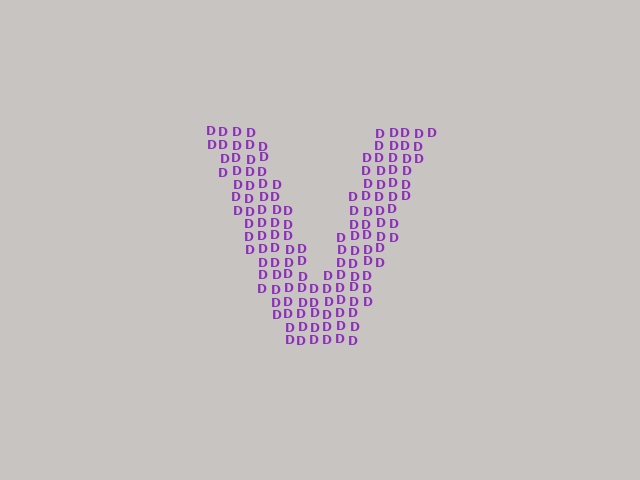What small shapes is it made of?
It is made of small letter D's.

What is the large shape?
The large shape is the letter V.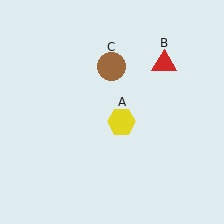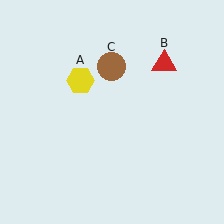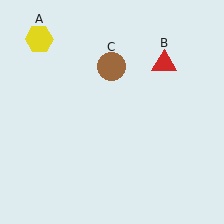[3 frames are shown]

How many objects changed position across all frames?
1 object changed position: yellow hexagon (object A).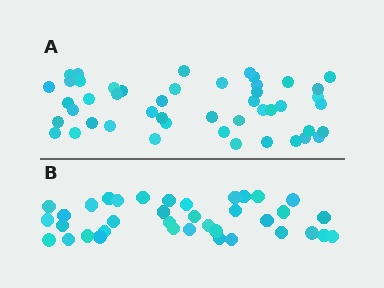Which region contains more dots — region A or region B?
Region A (the top region) has more dots.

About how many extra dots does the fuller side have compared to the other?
Region A has roughly 10 or so more dots than region B.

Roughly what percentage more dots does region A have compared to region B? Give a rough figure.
About 25% more.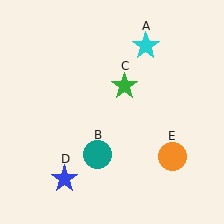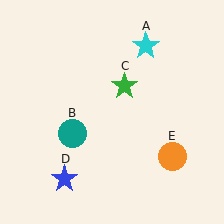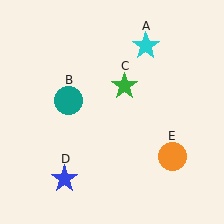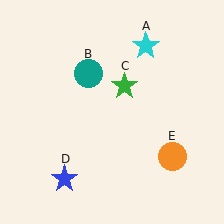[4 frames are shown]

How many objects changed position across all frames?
1 object changed position: teal circle (object B).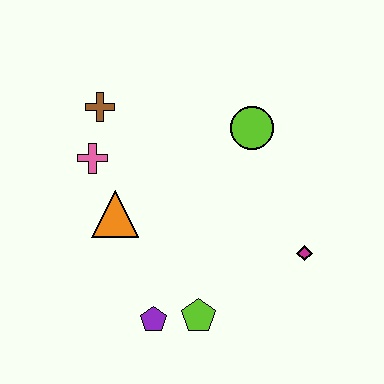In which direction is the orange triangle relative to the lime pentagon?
The orange triangle is above the lime pentagon.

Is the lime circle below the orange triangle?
No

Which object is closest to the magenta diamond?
The lime pentagon is closest to the magenta diamond.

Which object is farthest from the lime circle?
The purple pentagon is farthest from the lime circle.